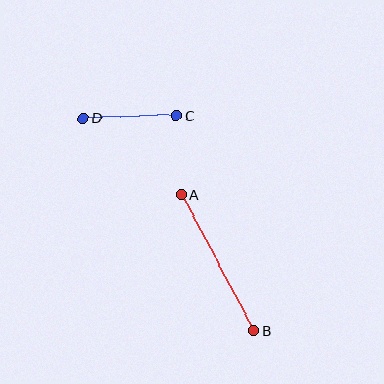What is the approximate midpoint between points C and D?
The midpoint is at approximately (130, 117) pixels.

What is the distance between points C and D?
The distance is approximately 93 pixels.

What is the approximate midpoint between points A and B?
The midpoint is at approximately (217, 263) pixels.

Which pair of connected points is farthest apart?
Points A and B are farthest apart.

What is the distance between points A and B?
The distance is approximately 154 pixels.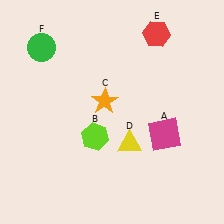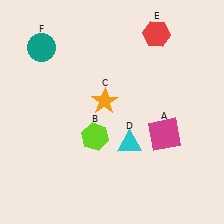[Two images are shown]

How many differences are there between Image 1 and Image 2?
There are 2 differences between the two images.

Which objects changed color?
D changed from yellow to cyan. F changed from green to teal.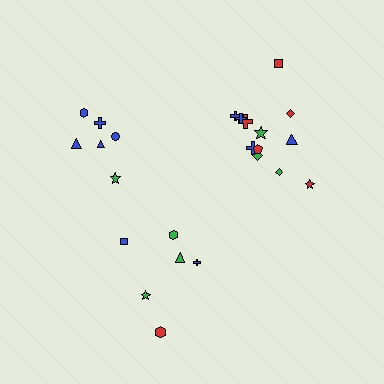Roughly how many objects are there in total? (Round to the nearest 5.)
Roughly 25 objects in total.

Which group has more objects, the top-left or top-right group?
The top-right group.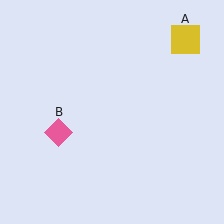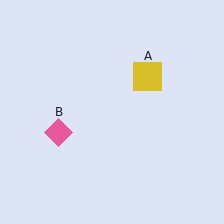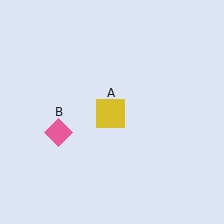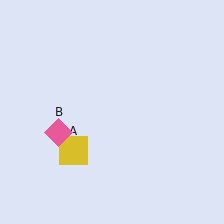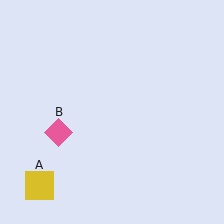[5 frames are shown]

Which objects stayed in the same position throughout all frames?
Pink diamond (object B) remained stationary.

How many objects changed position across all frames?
1 object changed position: yellow square (object A).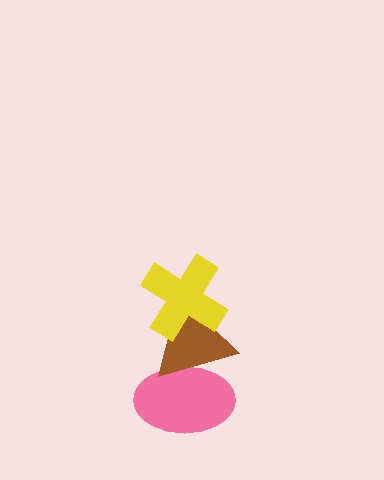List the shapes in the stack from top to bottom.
From top to bottom: the yellow cross, the brown triangle, the pink ellipse.